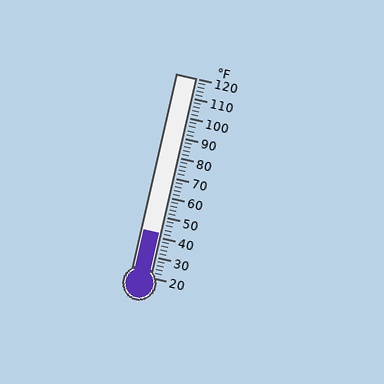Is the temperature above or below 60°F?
The temperature is below 60°F.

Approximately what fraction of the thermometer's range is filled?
The thermometer is filled to approximately 20% of its range.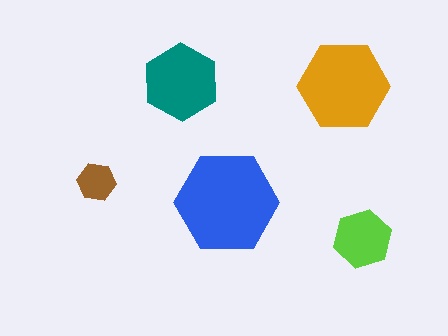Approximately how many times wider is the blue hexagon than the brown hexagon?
About 2.5 times wider.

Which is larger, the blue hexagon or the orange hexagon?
The blue one.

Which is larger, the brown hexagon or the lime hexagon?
The lime one.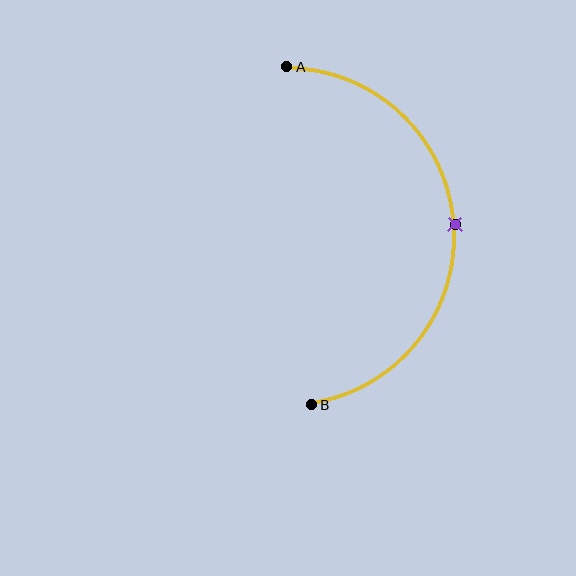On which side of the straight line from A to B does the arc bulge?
The arc bulges to the right of the straight line connecting A and B.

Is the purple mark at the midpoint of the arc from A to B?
Yes. The purple mark lies on the arc at equal arc-length from both A and B — it is the arc midpoint.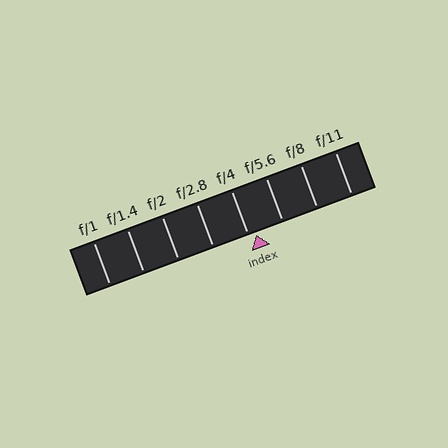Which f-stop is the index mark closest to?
The index mark is closest to f/4.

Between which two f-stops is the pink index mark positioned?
The index mark is between f/4 and f/5.6.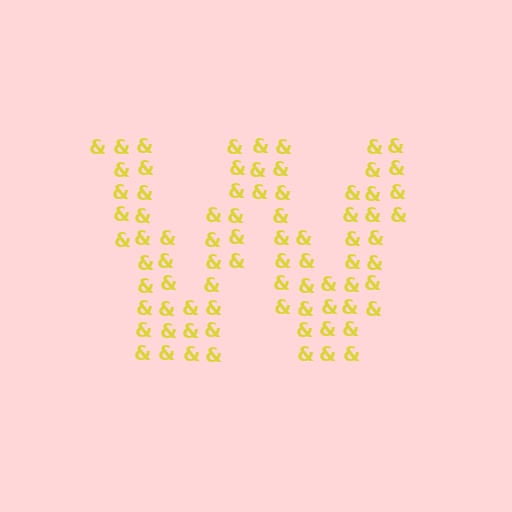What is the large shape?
The large shape is the letter W.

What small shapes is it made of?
It is made of small ampersands.